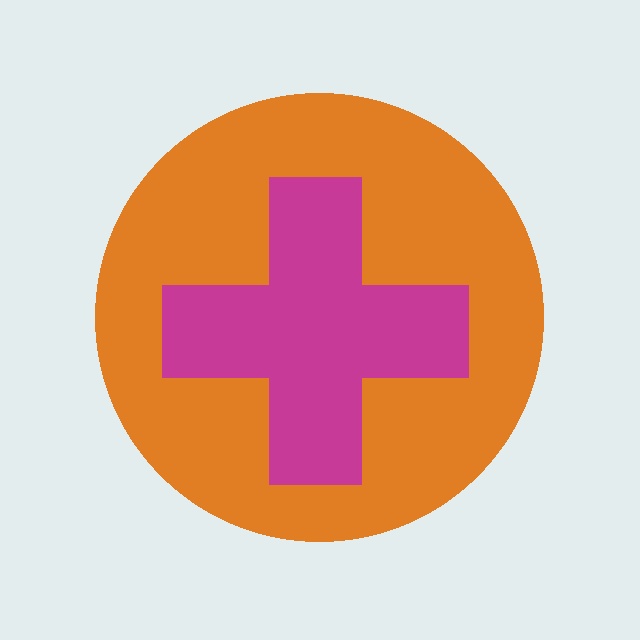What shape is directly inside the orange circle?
The magenta cross.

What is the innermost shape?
The magenta cross.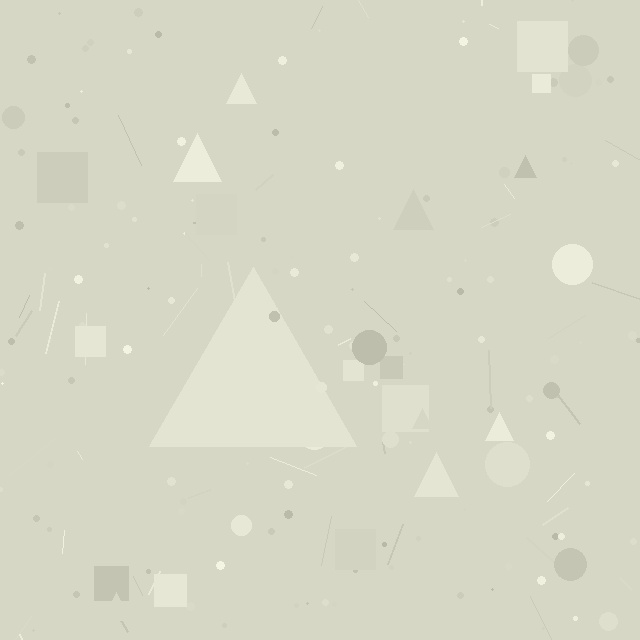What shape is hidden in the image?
A triangle is hidden in the image.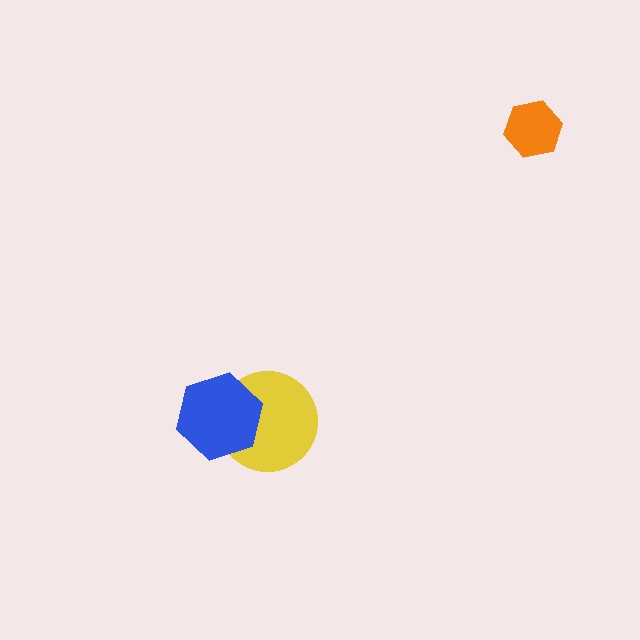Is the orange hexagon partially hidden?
No, no other shape covers it.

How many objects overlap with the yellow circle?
1 object overlaps with the yellow circle.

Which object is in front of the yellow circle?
The blue hexagon is in front of the yellow circle.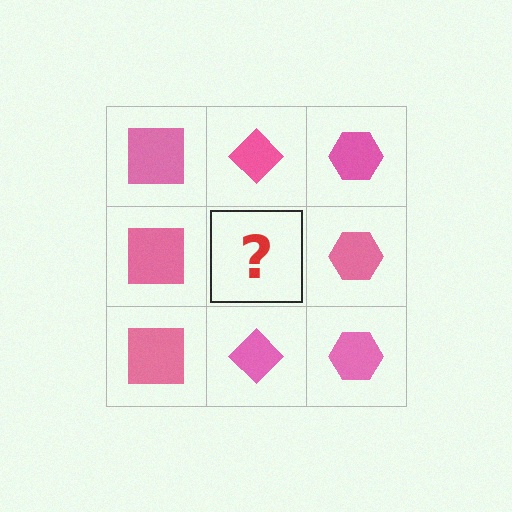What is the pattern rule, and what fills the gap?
The rule is that each column has a consistent shape. The gap should be filled with a pink diamond.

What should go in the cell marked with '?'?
The missing cell should contain a pink diamond.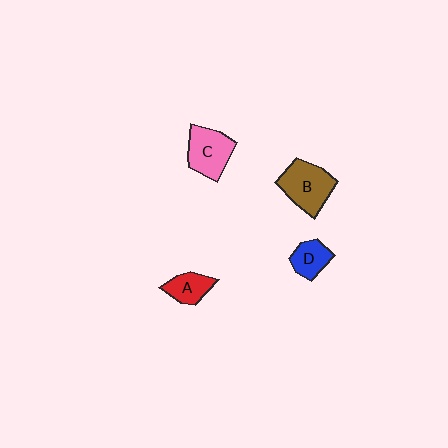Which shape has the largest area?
Shape B (brown).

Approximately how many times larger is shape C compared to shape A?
Approximately 1.6 times.